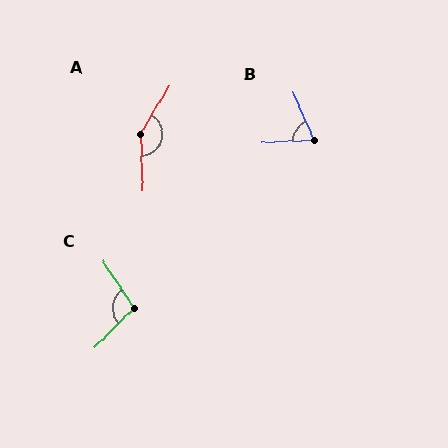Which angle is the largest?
A, at approximately 147 degrees.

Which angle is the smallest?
B, at approximately 70 degrees.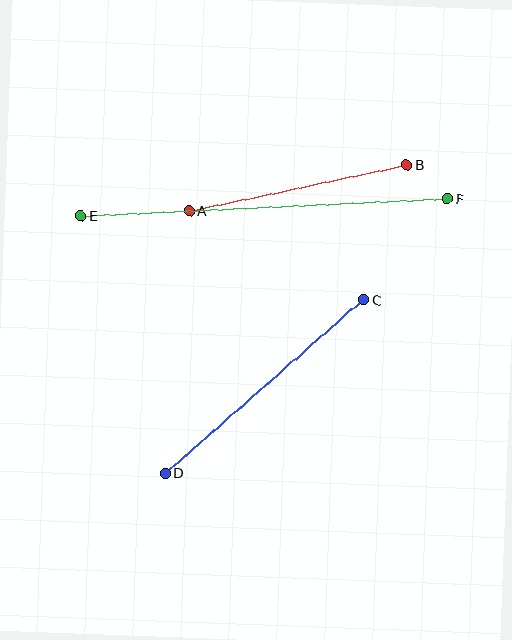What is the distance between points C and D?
The distance is approximately 263 pixels.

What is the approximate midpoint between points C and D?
The midpoint is at approximately (265, 386) pixels.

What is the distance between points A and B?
The distance is approximately 222 pixels.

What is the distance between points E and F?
The distance is approximately 367 pixels.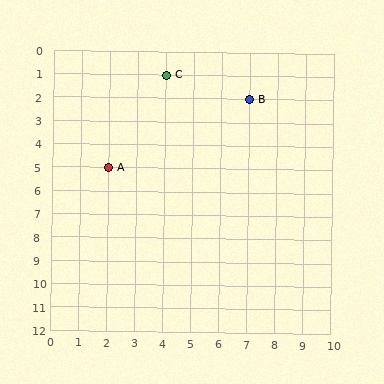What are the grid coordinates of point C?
Point C is at grid coordinates (4, 1).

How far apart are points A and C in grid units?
Points A and C are 2 columns and 4 rows apart (about 4.5 grid units diagonally).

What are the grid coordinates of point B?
Point B is at grid coordinates (7, 2).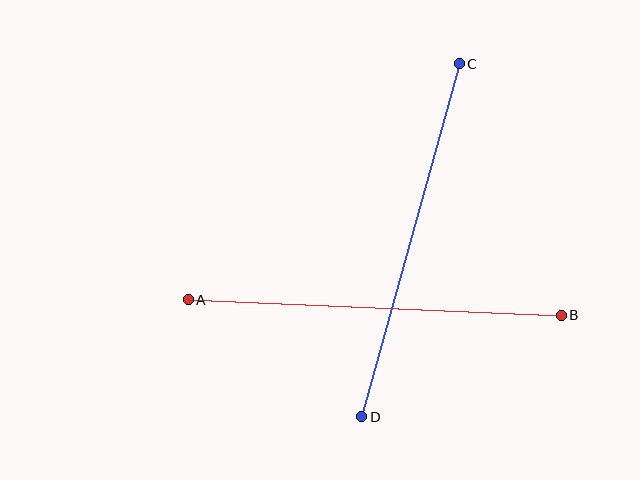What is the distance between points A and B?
The distance is approximately 373 pixels.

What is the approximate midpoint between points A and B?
The midpoint is at approximately (375, 307) pixels.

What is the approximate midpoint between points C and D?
The midpoint is at approximately (411, 240) pixels.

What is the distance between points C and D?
The distance is approximately 366 pixels.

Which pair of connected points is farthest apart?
Points A and B are farthest apart.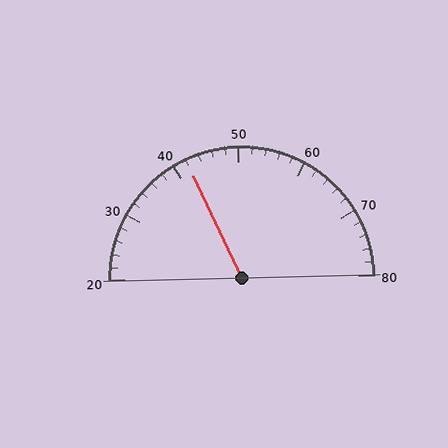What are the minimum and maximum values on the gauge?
The gauge ranges from 20 to 80.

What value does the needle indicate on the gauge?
The needle indicates approximately 42.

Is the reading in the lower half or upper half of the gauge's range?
The reading is in the lower half of the range (20 to 80).